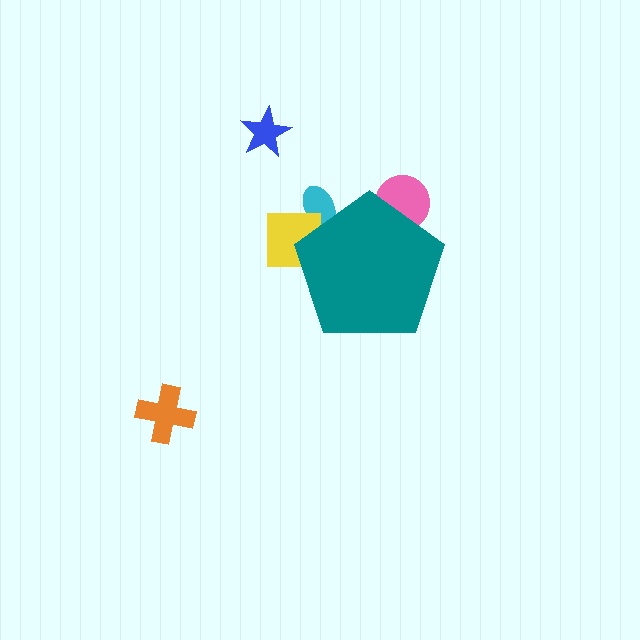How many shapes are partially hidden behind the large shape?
3 shapes are partially hidden.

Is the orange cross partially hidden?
No, the orange cross is fully visible.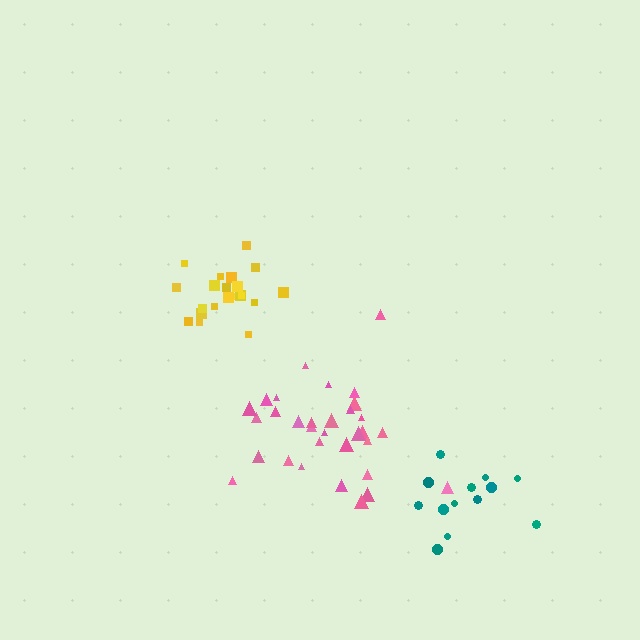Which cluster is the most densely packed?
Yellow.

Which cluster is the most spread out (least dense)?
Teal.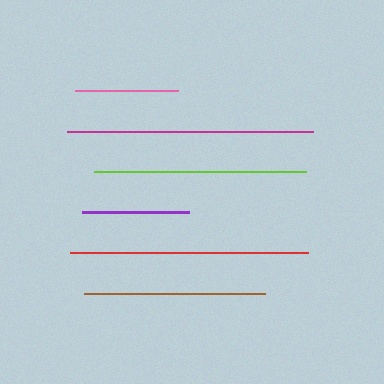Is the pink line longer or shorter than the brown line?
The brown line is longer than the pink line.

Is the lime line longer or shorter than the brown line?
The lime line is longer than the brown line.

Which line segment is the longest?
The magenta line is the longest at approximately 246 pixels.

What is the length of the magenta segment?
The magenta segment is approximately 246 pixels long.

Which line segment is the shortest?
The pink line is the shortest at approximately 103 pixels.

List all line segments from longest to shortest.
From longest to shortest: magenta, red, lime, brown, purple, pink.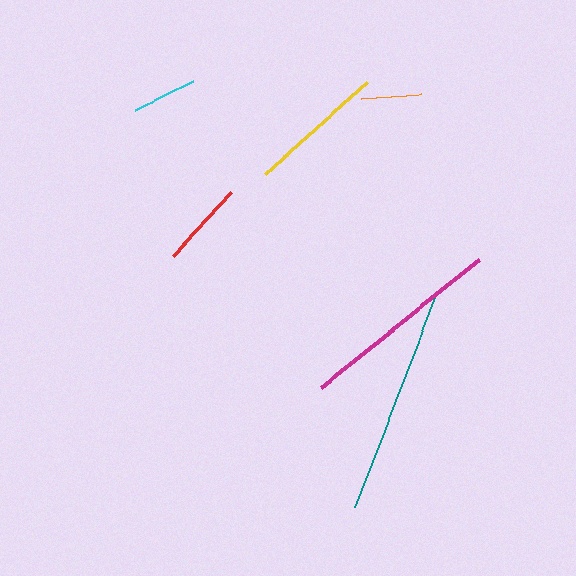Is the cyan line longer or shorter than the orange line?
The cyan line is longer than the orange line.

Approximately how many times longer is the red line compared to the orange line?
The red line is approximately 1.4 times the length of the orange line.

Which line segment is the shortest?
The orange line is the shortest at approximately 61 pixels.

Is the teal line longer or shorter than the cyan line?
The teal line is longer than the cyan line.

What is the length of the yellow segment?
The yellow segment is approximately 137 pixels long.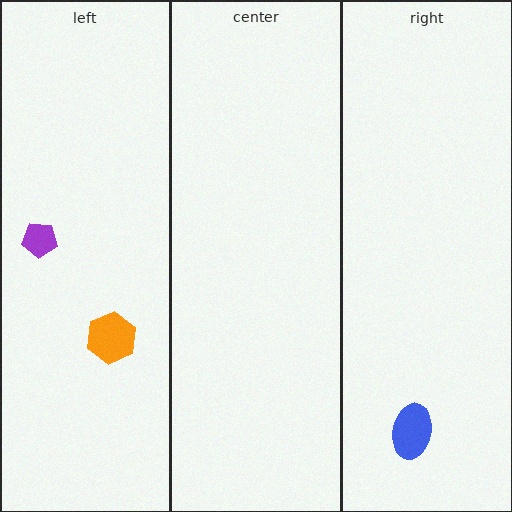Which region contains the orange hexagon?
The left region.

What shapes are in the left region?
The orange hexagon, the purple pentagon.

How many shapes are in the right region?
1.